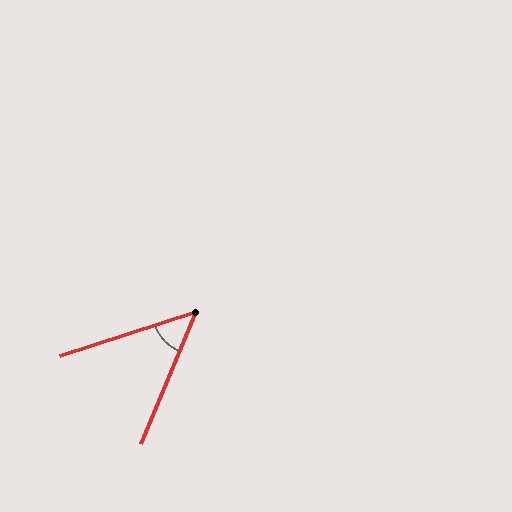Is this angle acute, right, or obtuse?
It is acute.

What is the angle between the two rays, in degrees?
Approximately 49 degrees.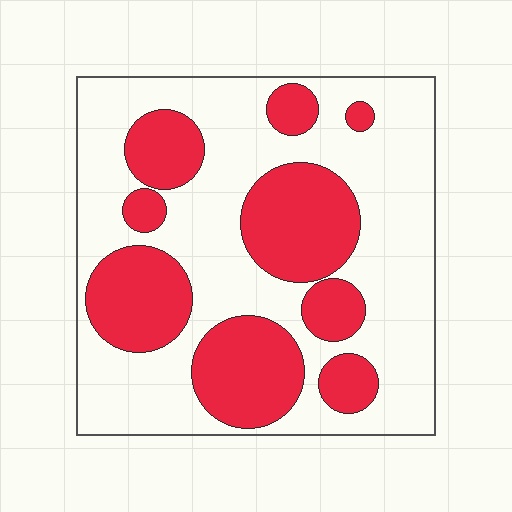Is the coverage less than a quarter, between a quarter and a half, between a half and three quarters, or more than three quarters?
Between a quarter and a half.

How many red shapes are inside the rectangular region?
9.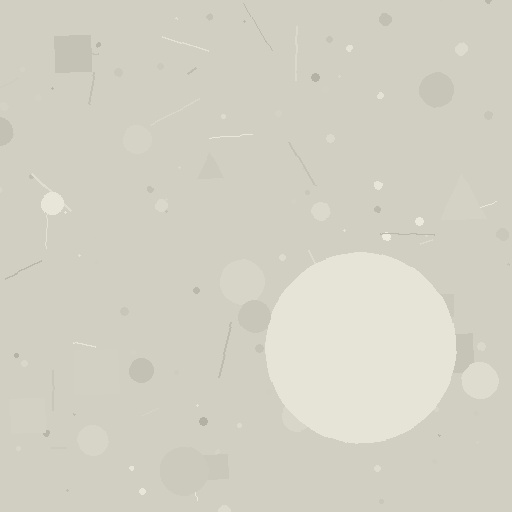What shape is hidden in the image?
A circle is hidden in the image.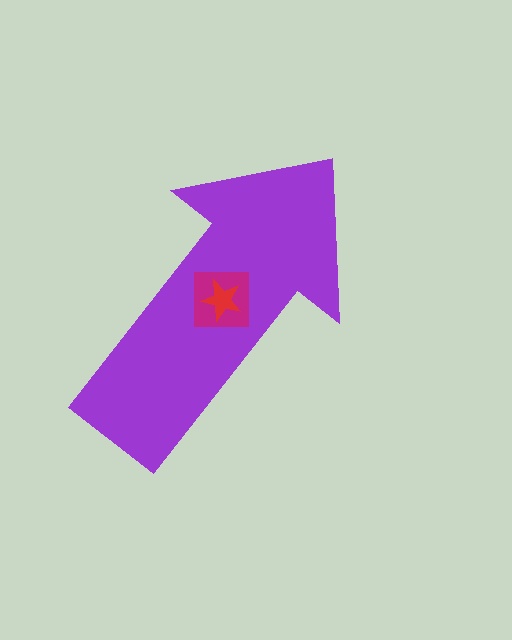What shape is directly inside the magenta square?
The red star.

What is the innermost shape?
The red star.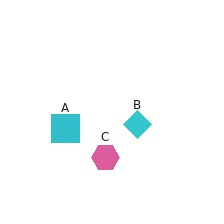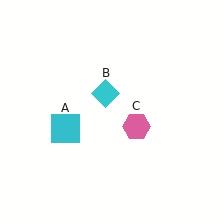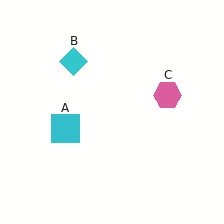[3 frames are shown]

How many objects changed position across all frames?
2 objects changed position: cyan diamond (object B), pink hexagon (object C).